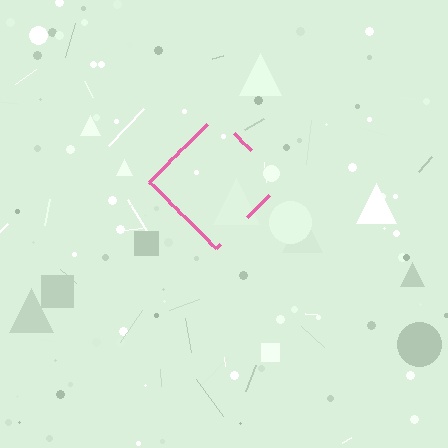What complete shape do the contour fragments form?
The contour fragments form a diamond.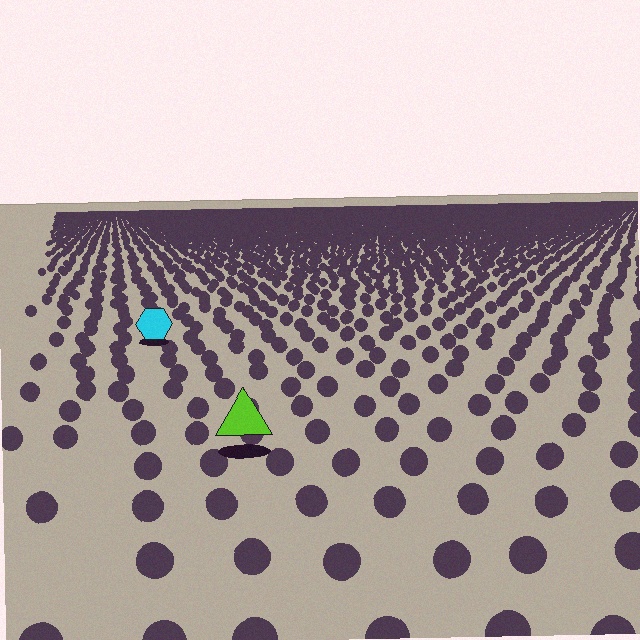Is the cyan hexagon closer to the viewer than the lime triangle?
No. The lime triangle is closer — you can tell from the texture gradient: the ground texture is coarser near it.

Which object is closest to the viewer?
The lime triangle is closest. The texture marks near it are larger and more spread out.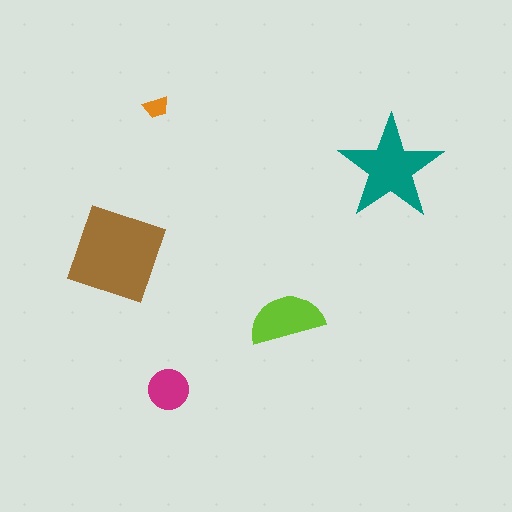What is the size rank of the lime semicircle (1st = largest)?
3rd.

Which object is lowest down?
The magenta circle is bottommost.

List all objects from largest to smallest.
The brown square, the teal star, the lime semicircle, the magenta circle, the orange trapezoid.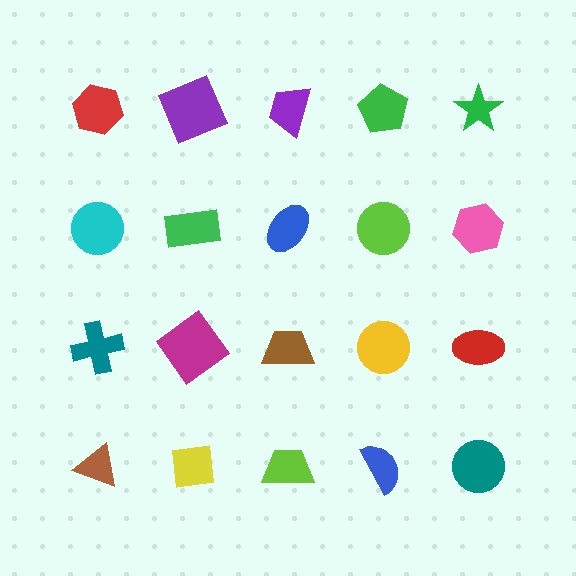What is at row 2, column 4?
A lime circle.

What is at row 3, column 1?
A teal cross.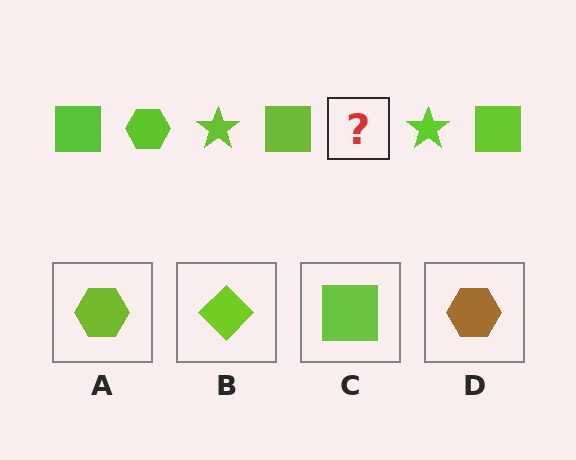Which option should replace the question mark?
Option A.